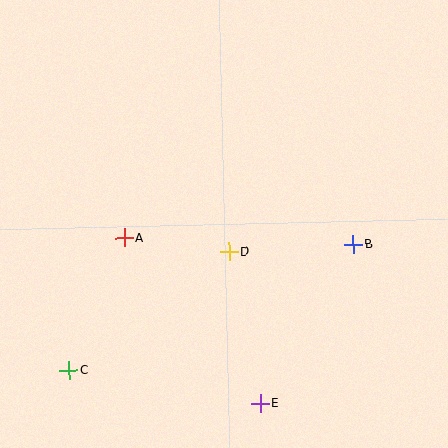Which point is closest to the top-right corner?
Point B is closest to the top-right corner.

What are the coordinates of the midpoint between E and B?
The midpoint between E and B is at (307, 324).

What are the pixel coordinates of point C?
Point C is at (69, 370).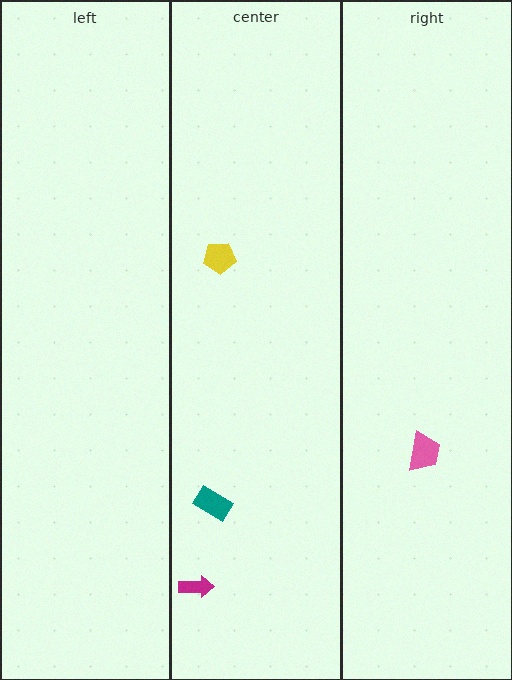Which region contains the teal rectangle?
The center region.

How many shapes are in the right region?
1.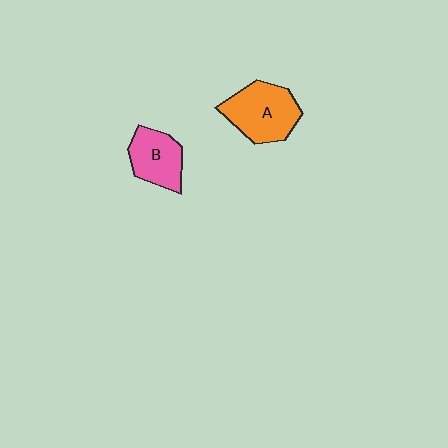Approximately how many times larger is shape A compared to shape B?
Approximately 1.4 times.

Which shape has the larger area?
Shape A (orange).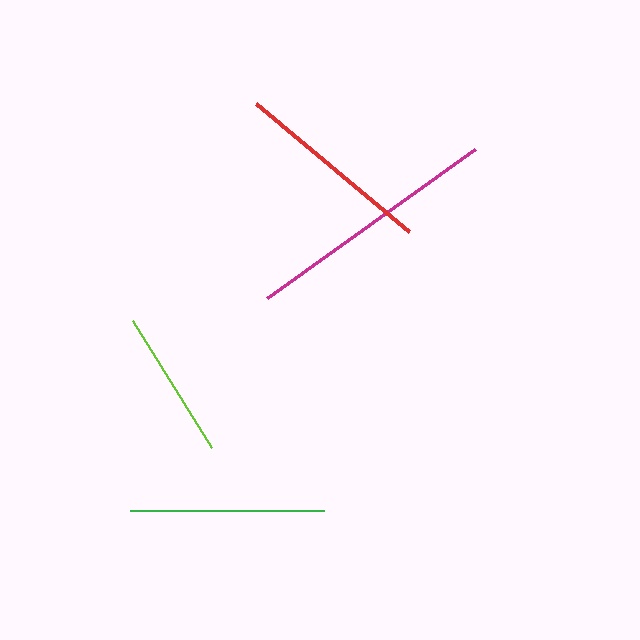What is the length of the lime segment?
The lime segment is approximately 150 pixels long.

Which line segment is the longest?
The magenta line is the longest at approximately 256 pixels.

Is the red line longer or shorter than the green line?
The red line is longer than the green line.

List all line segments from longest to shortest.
From longest to shortest: magenta, red, green, lime.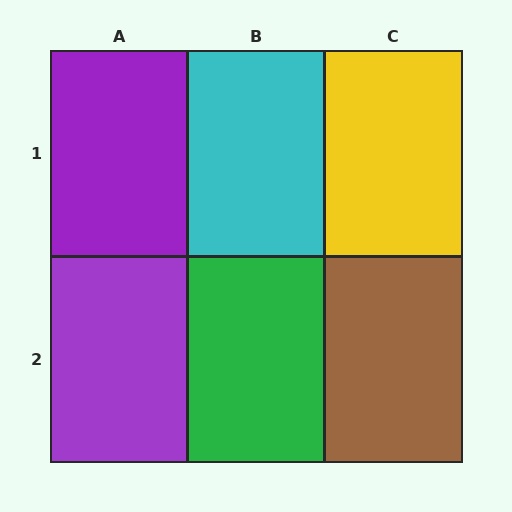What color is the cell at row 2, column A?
Purple.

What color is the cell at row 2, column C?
Brown.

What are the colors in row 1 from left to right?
Purple, cyan, yellow.